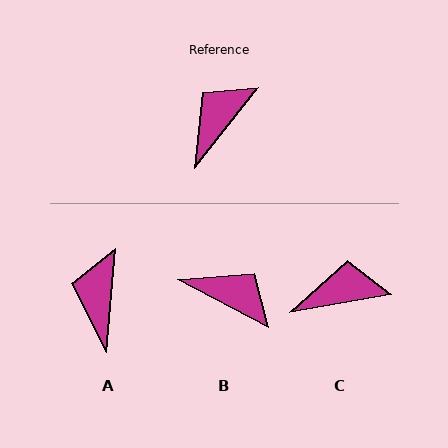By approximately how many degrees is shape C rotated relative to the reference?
Approximately 42 degrees clockwise.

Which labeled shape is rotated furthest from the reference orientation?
B, about 80 degrees away.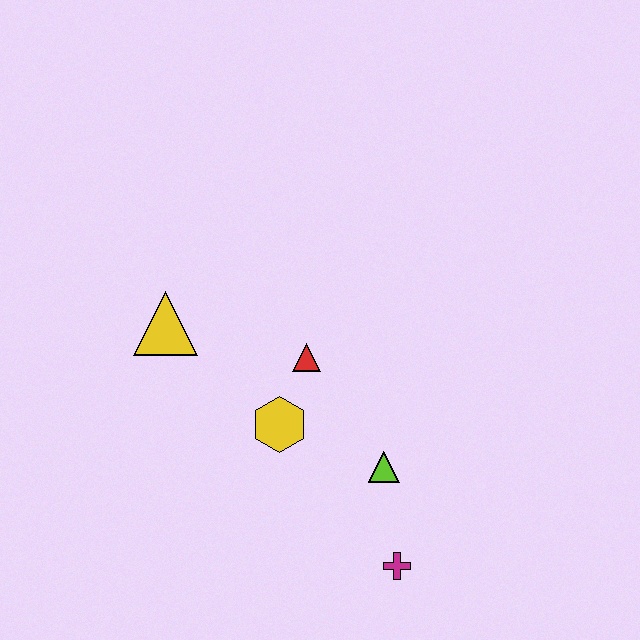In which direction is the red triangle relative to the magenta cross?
The red triangle is above the magenta cross.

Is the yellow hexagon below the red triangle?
Yes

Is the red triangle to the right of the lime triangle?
No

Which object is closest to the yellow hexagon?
The red triangle is closest to the yellow hexagon.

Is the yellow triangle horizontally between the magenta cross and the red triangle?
No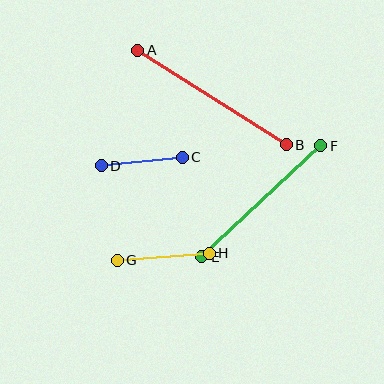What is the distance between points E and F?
The distance is approximately 163 pixels.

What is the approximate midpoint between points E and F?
The midpoint is at approximately (261, 201) pixels.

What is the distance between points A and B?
The distance is approximately 176 pixels.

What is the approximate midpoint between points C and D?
The midpoint is at approximately (142, 162) pixels.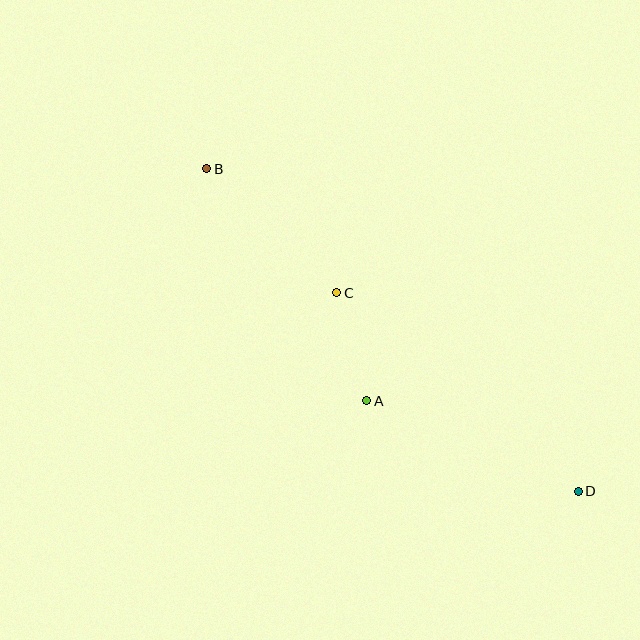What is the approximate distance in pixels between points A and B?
The distance between A and B is approximately 282 pixels.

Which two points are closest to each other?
Points A and C are closest to each other.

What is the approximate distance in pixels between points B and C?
The distance between B and C is approximately 180 pixels.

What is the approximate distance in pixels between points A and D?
The distance between A and D is approximately 230 pixels.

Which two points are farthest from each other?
Points B and D are farthest from each other.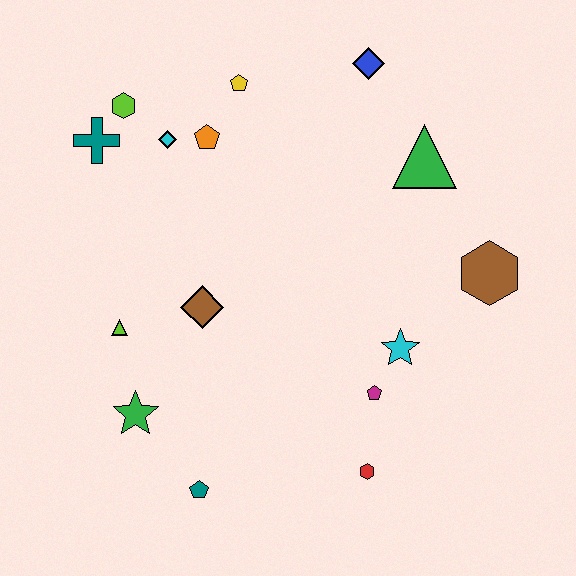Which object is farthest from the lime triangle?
The brown hexagon is farthest from the lime triangle.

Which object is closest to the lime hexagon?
The teal cross is closest to the lime hexagon.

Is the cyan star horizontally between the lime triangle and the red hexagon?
No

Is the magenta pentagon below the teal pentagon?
No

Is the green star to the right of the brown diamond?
No